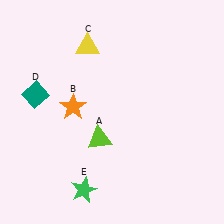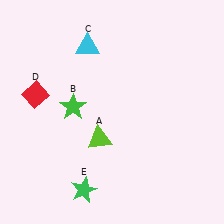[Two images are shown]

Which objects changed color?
B changed from orange to green. C changed from yellow to cyan. D changed from teal to red.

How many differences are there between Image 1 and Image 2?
There are 3 differences between the two images.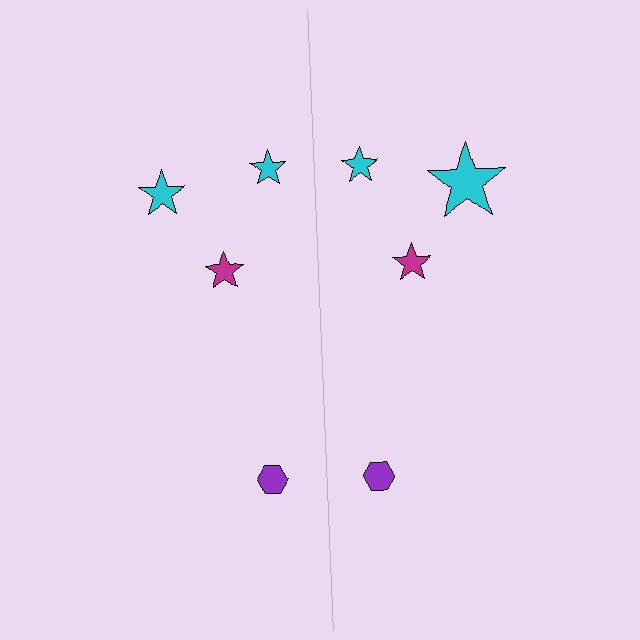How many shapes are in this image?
There are 8 shapes in this image.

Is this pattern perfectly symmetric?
No, the pattern is not perfectly symmetric. The cyan star on the right side has a different size than its mirror counterpart.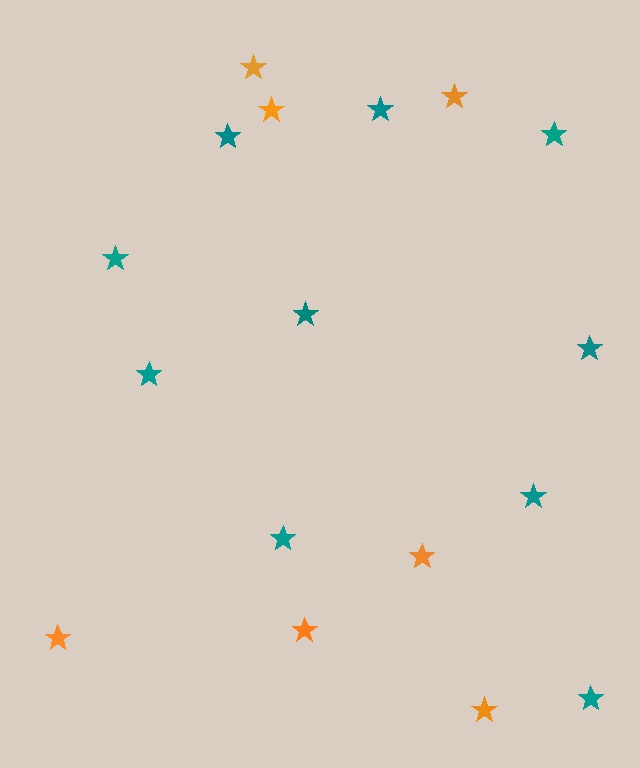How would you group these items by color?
There are 2 groups: one group of orange stars (7) and one group of teal stars (10).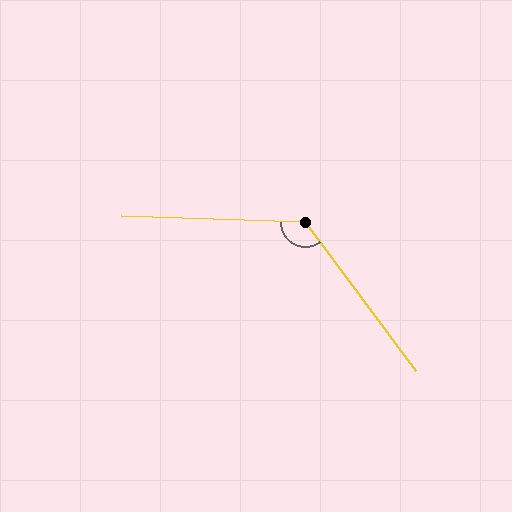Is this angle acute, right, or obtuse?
It is obtuse.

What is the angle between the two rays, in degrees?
Approximately 128 degrees.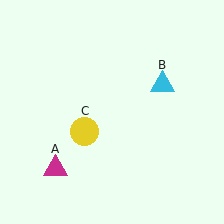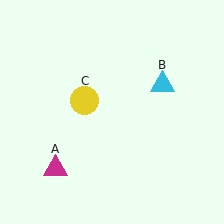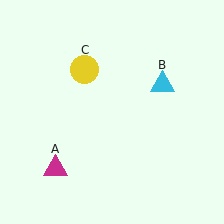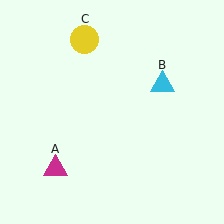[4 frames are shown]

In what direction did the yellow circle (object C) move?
The yellow circle (object C) moved up.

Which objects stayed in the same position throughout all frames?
Magenta triangle (object A) and cyan triangle (object B) remained stationary.